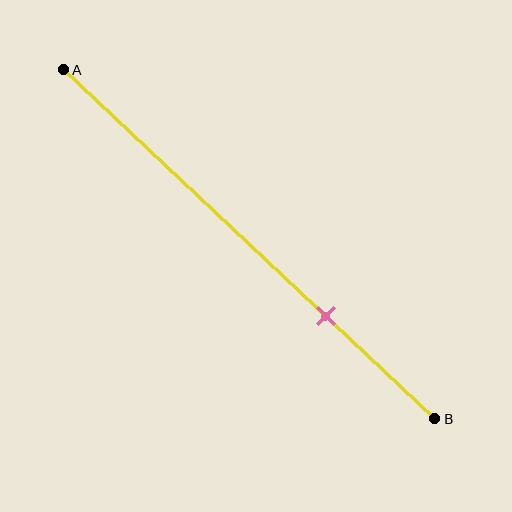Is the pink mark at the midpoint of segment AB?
No, the mark is at about 70% from A, not at the 50% midpoint.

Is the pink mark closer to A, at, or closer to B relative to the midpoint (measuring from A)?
The pink mark is closer to point B than the midpoint of segment AB.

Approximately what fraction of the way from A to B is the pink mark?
The pink mark is approximately 70% of the way from A to B.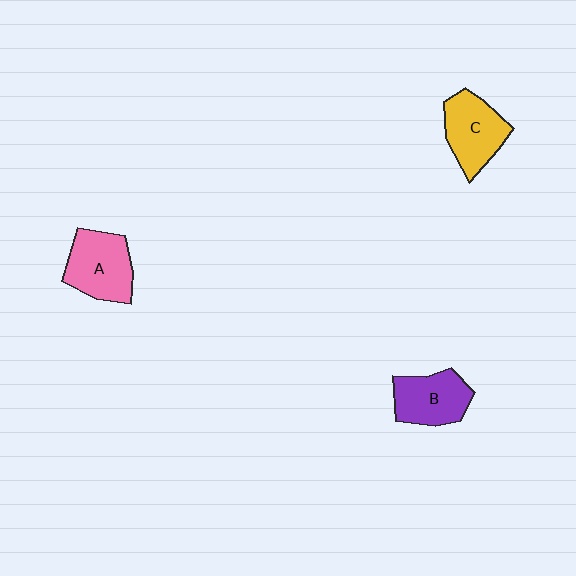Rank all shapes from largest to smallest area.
From largest to smallest: A (pink), C (yellow), B (purple).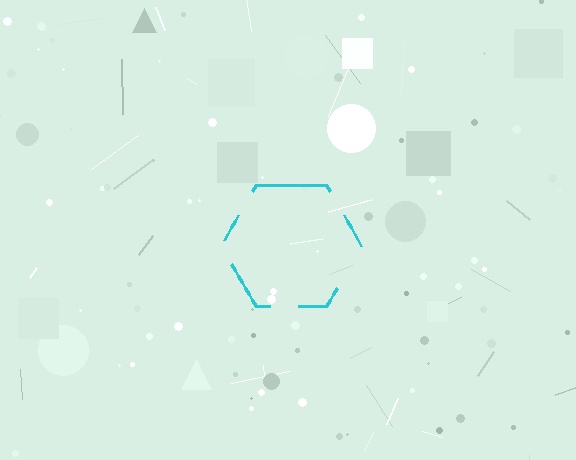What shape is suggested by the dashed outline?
The dashed outline suggests a hexagon.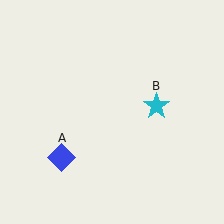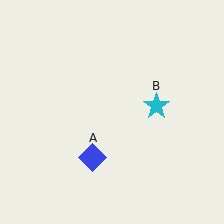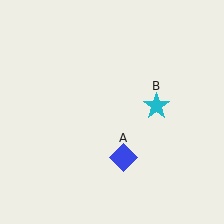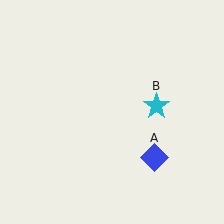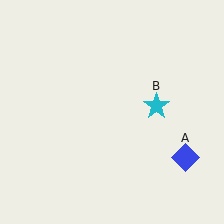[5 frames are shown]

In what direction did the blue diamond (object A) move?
The blue diamond (object A) moved right.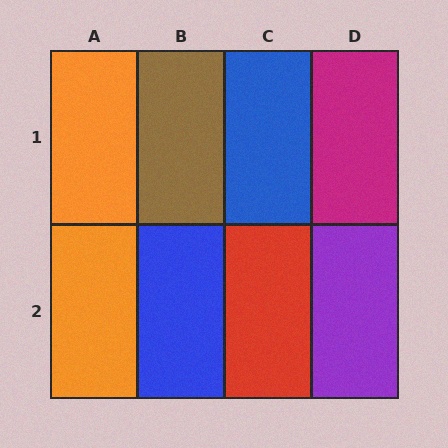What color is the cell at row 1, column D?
Magenta.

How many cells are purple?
1 cell is purple.